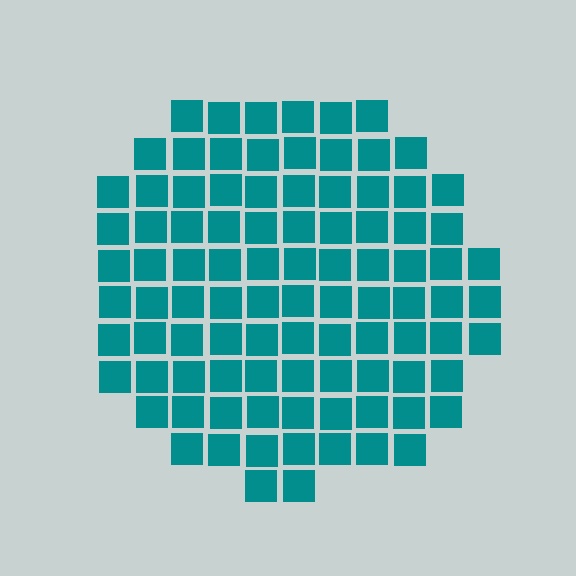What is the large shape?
The large shape is a circle.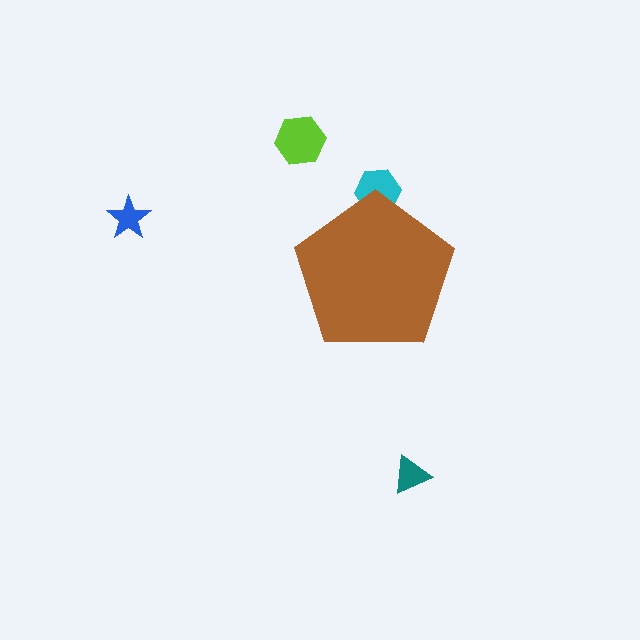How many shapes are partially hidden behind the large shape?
1 shape is partially hidden.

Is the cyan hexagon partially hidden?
Yes, the cyan hexagon is partially hidden behind the brown pentagon.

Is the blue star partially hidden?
No, the blue star is fully visible.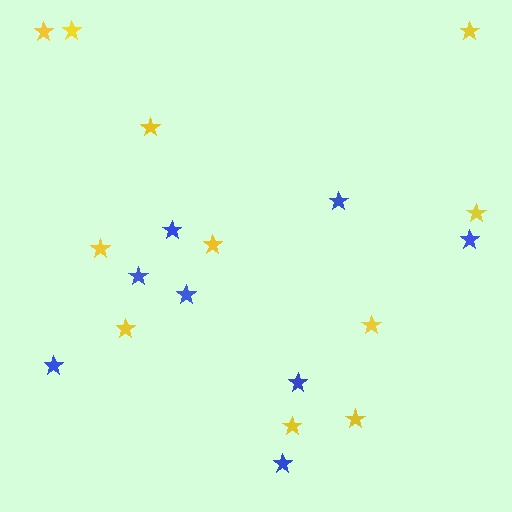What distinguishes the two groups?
There are 2 groups: one group of blue stars (8) and one group of yellow stars (11).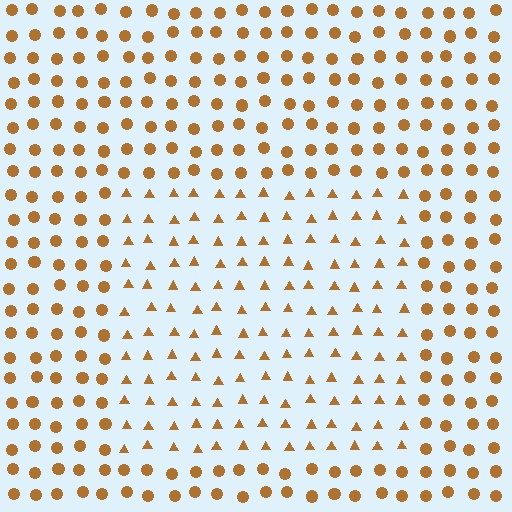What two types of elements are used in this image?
The image uses triangles inside the rectangle region and circles outside it.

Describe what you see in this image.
The image is filled with small brown elements arranged in a uniform grid. A rectangle-shaped region contains triangles, while the surrounding area contains circles. The boundary is defined purely by the change in element shape.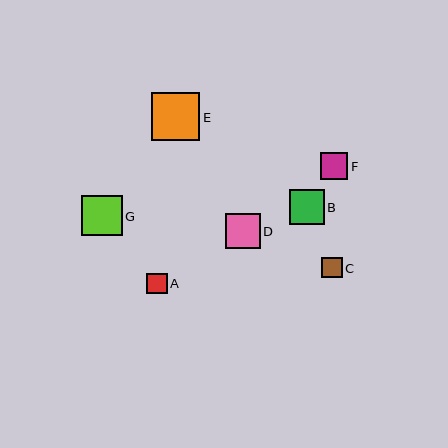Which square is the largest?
Square E is the largest with a size of approximately 48 pixels.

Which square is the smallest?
Square A is the smallest with a size of approximately 21 pixels.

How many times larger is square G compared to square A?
Square G is approximately 2.0 times the size of square A.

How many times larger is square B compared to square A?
Square B is approximately 1.7 times the size of square A.